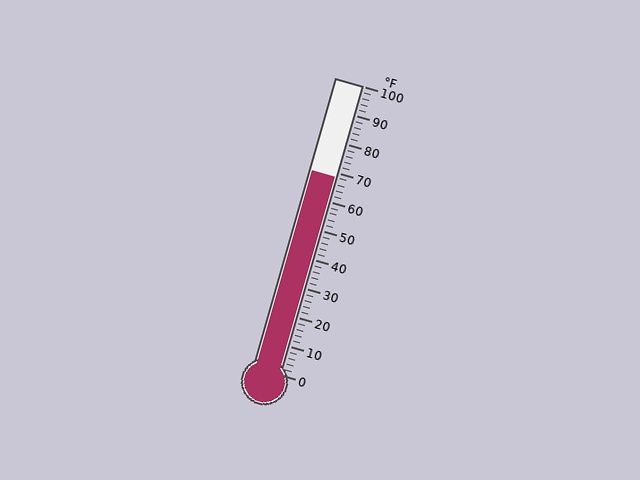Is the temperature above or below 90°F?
The temperature is below 90°F.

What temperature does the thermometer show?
The thermometer shows approximately 68°F.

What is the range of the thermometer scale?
The thermometer scale ranges from 0°F to 100°F.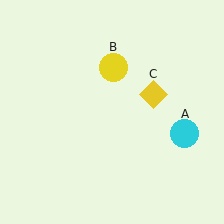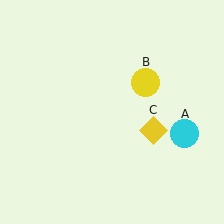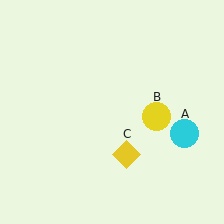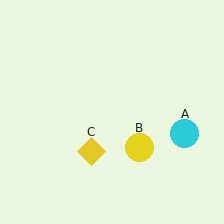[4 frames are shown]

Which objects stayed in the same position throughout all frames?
Cyan circle (object A) remained stationary.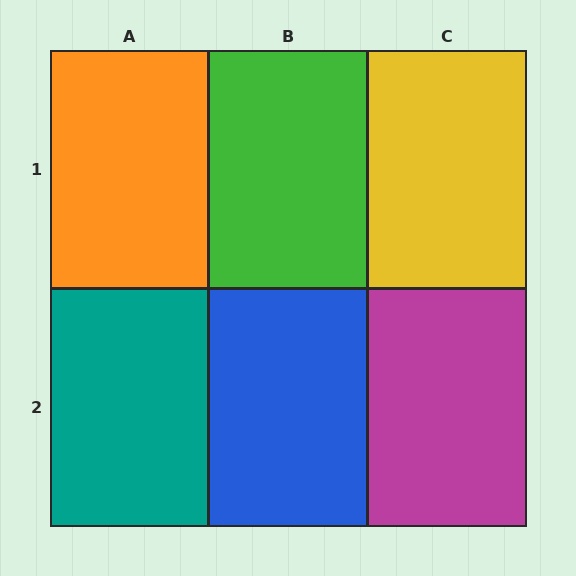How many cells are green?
1 cell is green.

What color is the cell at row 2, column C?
Magenta.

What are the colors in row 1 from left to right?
Orange, green, yellow.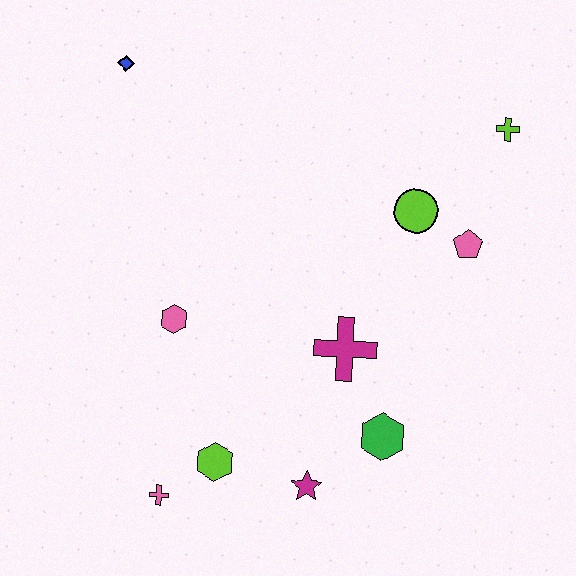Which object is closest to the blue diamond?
The pink hexagon is closest to the blue diamond.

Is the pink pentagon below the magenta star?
No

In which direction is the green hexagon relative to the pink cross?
The green hexagon is to the right of the pink cross.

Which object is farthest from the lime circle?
The pink cross is farthest from the lime circle.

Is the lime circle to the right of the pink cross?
Yes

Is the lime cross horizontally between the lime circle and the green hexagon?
No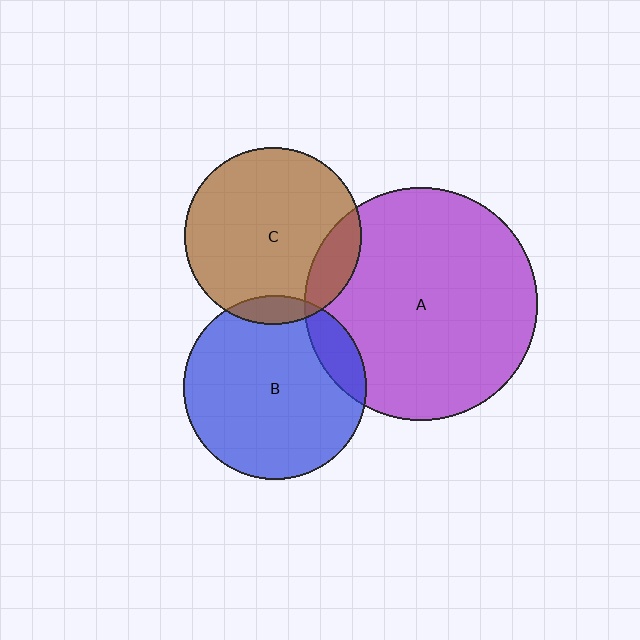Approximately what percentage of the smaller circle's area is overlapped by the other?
Approximately 10%.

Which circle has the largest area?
Circle A (purple).